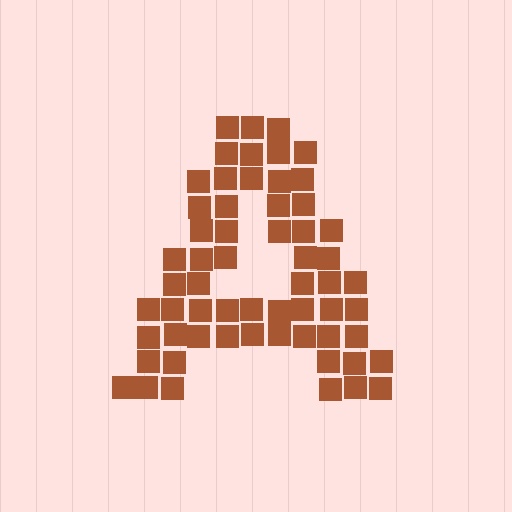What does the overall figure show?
The overall figure shows the letter A.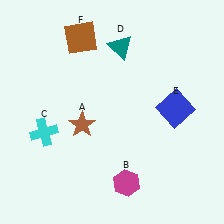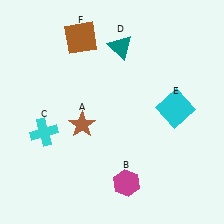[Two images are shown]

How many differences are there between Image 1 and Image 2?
There is 1 difference between the two images.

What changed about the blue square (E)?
In Image 1, E is blue. In Image 2, it changed to cyan.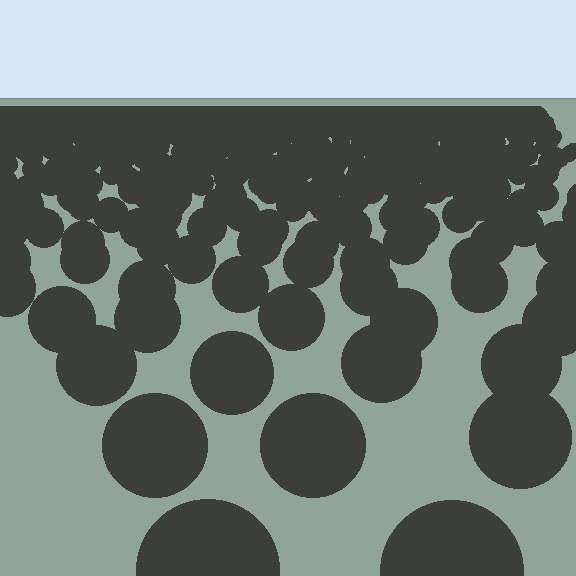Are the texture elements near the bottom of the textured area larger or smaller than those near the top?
Larger. Near the bottom, elements are closer to the viewer and appear at a bigger on-screen size.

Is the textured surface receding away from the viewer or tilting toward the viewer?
The surface is receding away from the viewer. Texture elements get smaller and denser toward the top.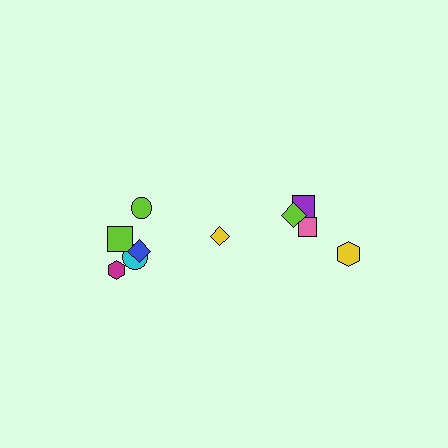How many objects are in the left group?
There are 6 objects.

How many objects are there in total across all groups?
There are 10 objects.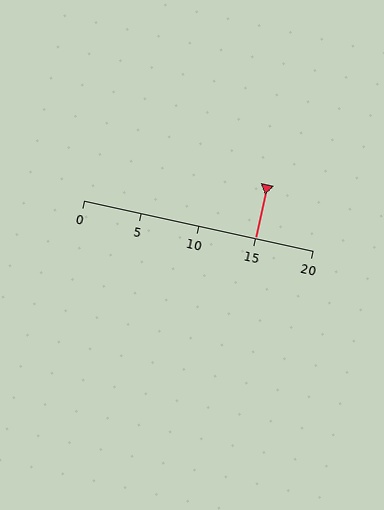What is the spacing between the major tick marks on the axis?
The major ticks are spaced 5 apart.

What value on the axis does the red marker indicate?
The marker indicates approximately 15.